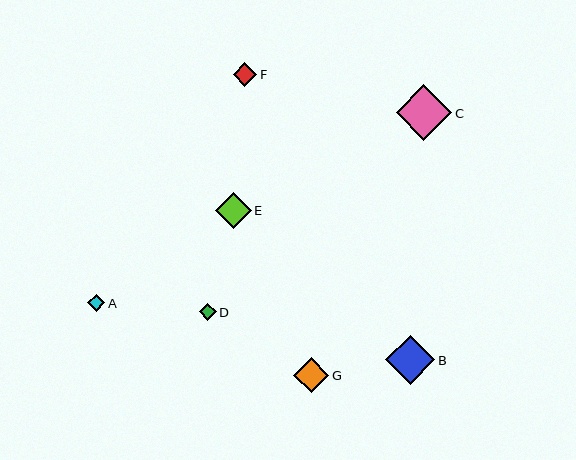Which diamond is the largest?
Diamond C is the largest with a size of approximately 55 pixels.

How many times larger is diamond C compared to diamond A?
Diamond C is approximately 3.2 times the size of diamond A.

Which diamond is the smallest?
Diamond A is the smallest with a size of approximately 17 pixels.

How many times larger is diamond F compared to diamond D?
Diamond F is approximately 1.4 times the size of diamond D.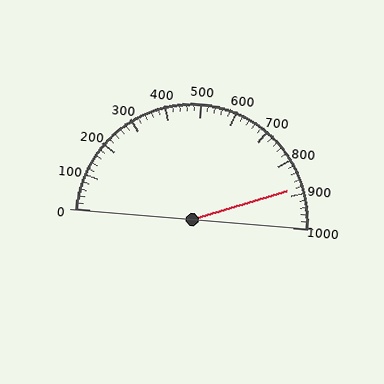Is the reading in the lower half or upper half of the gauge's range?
The reading is in the upper half of the range (0 to 1000).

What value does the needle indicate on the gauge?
The needle indicates approximately 880.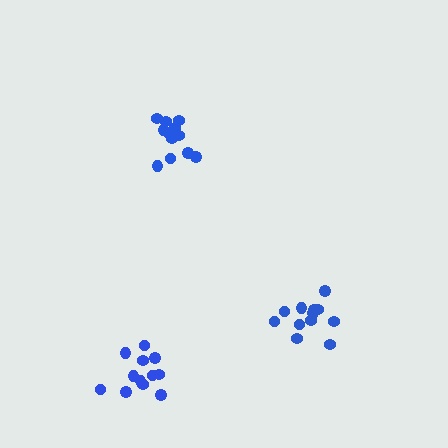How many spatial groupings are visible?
There are 3 spatial groupings.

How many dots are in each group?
Group 1: 12 dots, Group 2: 12 dots, Group 3: 12 dots (36 total).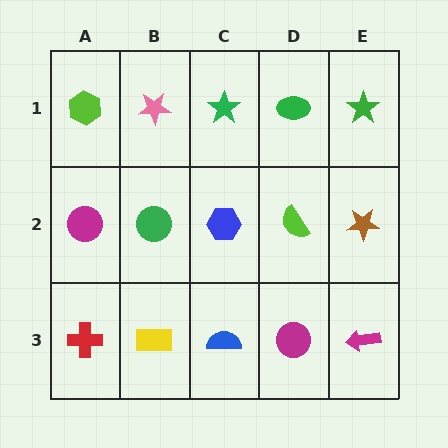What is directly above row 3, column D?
A lime semicircle.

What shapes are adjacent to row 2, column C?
A green star (row 1, column C), a blue semicircle (row 3, column C), a green circle (row 2, column B), a lime semicircle (row 2, column D).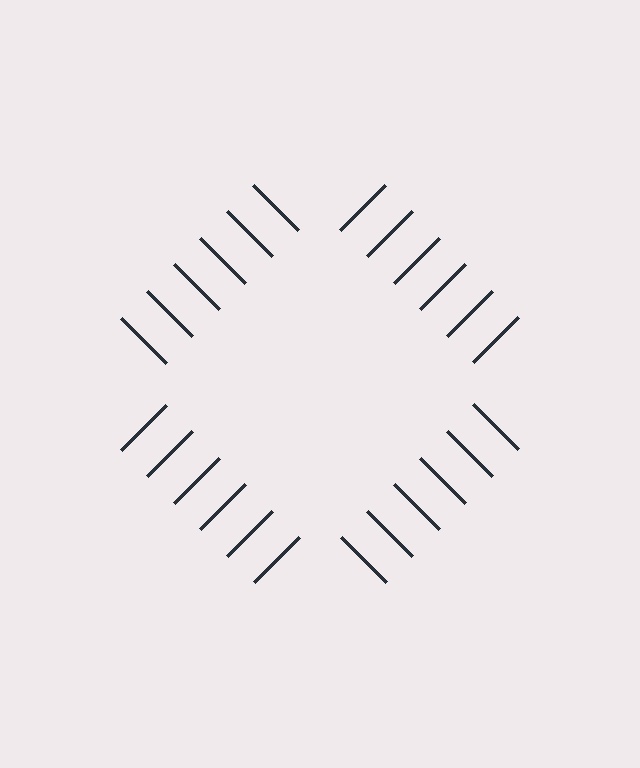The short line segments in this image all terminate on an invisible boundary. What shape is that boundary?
An illusory square — the line segments terminate on its edges but no continuous stroke is drawn.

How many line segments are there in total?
24 — 6 along each of the 4 edges.